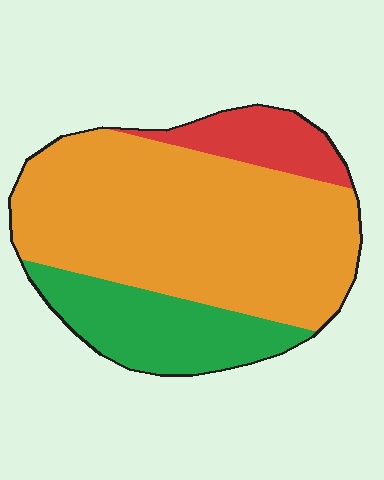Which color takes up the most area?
Orange, at roughly 65%.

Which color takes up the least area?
Red, at roughly 10%.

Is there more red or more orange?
Orange.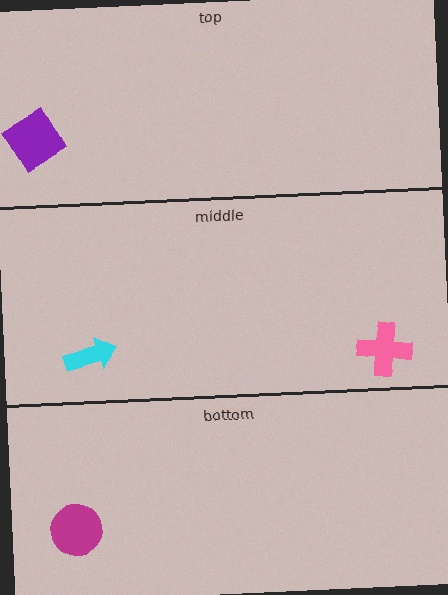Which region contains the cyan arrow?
The middle region.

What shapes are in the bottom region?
The magenta circle.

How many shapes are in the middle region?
2.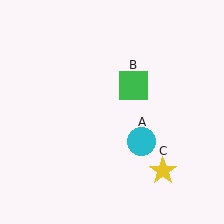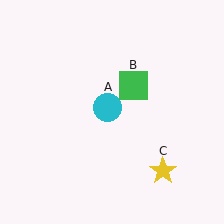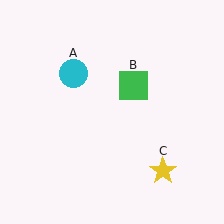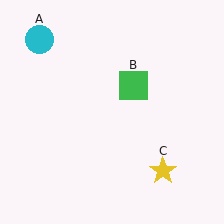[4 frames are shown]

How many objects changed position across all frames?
1 object changed position: cyan circle (object A).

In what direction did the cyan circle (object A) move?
The cyan circle (object A) moved up and to the left.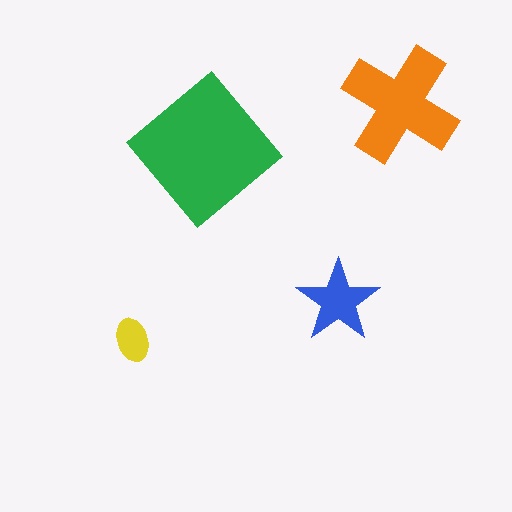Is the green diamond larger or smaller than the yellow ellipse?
Larger.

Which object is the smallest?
The yellow ellipse.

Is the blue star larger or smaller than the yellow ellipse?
Larger.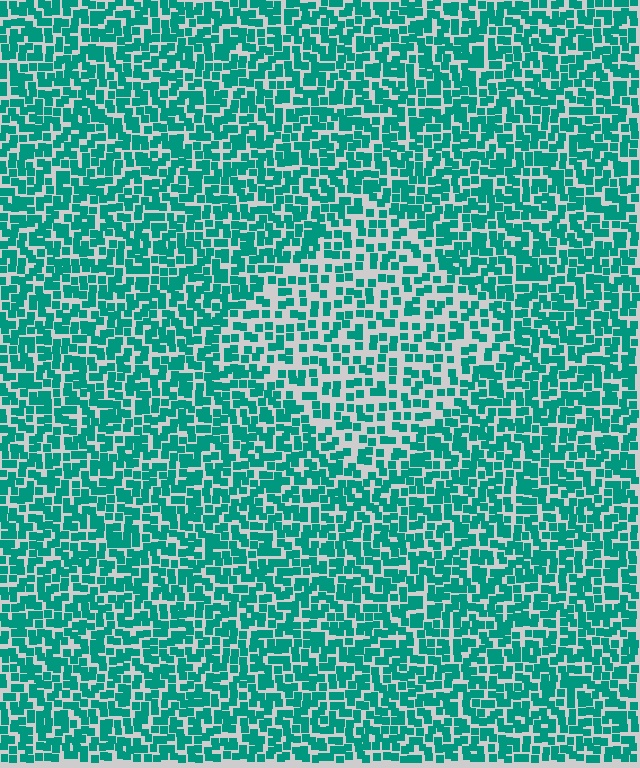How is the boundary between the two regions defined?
The boundary is defined by a change in element density (approximately 1.7x ratio). All elements are the same color, size, and shape.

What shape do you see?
I see a diamond.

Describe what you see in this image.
The image contains small teal elements arranged at two different densities. A diamond-shaped region is visible where the elements are less densely packed than the surrounding area.